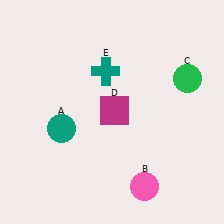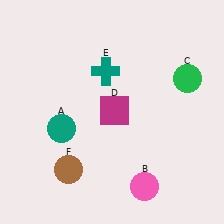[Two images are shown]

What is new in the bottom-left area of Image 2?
A brown circle (F) was added in the bottom-left area of Image 2.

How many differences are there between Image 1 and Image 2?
There is 1 difference between the two images.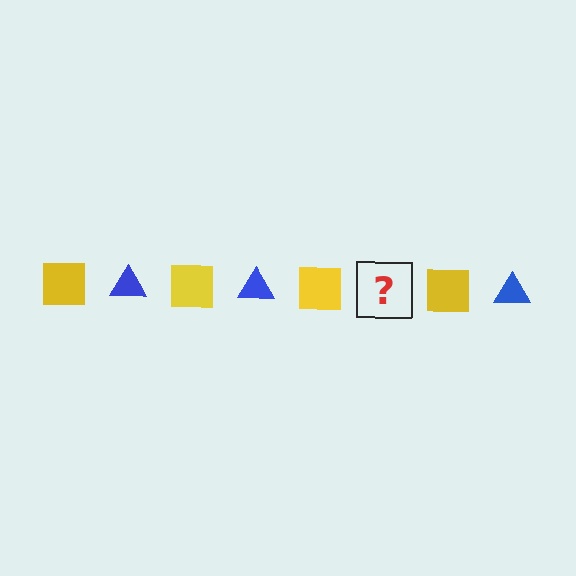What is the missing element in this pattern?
The missing element is a blue triangle.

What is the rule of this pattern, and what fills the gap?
The rule is that the pattern alternates between yellow square and blue triangle. The gap should be filled with a blue triangle.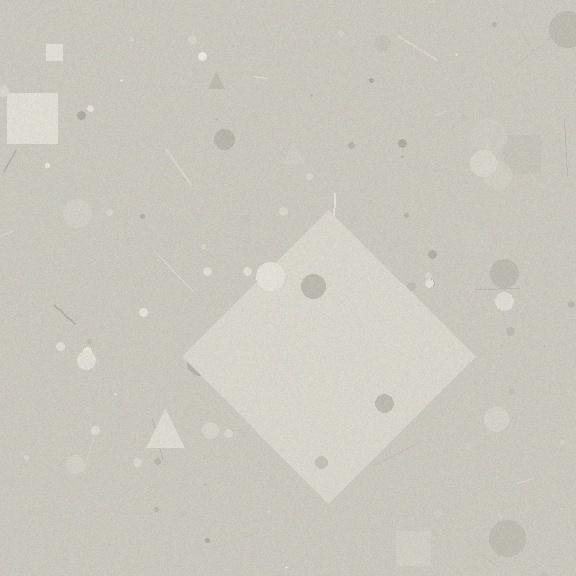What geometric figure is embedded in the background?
A diamond is embedded in the background.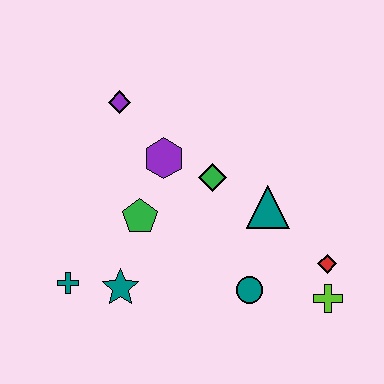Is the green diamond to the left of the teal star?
No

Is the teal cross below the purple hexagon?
Yes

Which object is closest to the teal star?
The teal cross is closest to the teal star.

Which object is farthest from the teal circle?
The purple diamond is farthest from the teal circle.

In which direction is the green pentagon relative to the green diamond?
The green pentagon is to the left of the green diamond.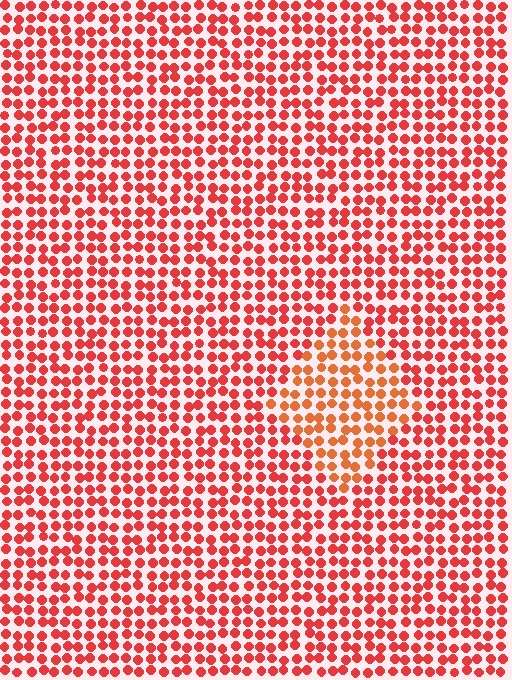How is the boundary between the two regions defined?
The boundary is defined purely by a slight shift in hue (about 21 degrees). Spacing, size, and orientation are identical on both sides.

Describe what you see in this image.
The image is filled with small red elements in a uniform arrangement. A diamond-shaped region is visible where the elements are tinted to a slightly different hue, forming a subtle color boundary.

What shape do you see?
I see a diamond.